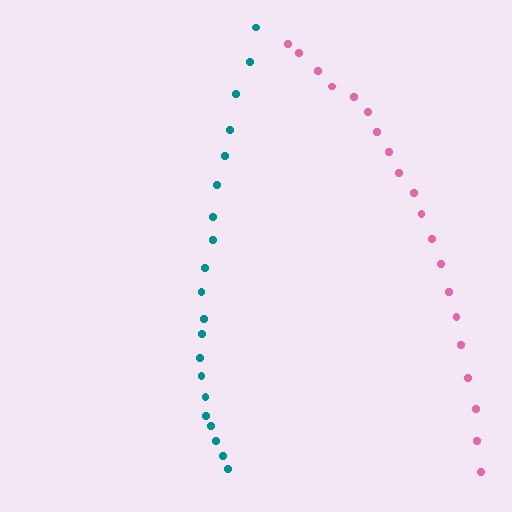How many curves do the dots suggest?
There are 2 distinct paths.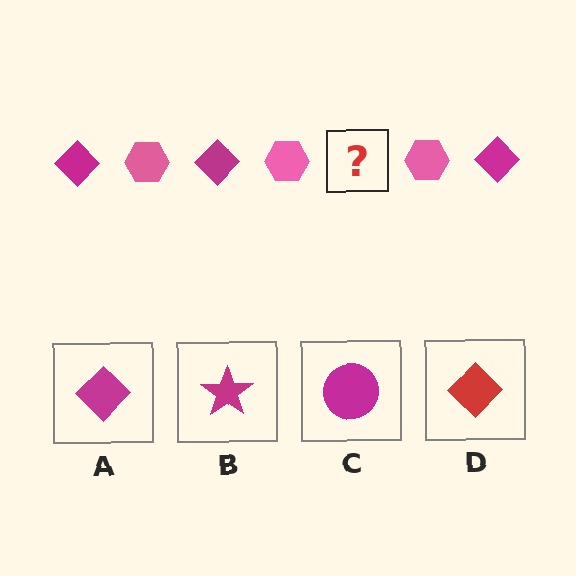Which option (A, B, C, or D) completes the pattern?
A.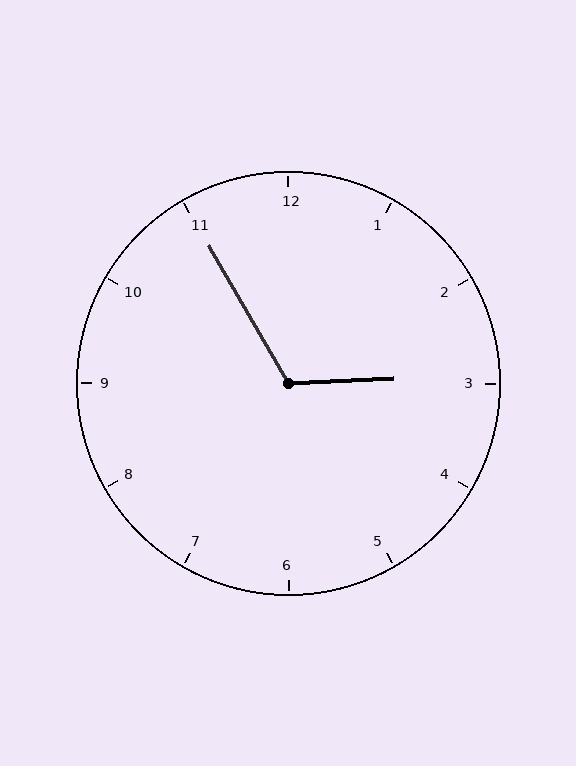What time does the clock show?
2:55.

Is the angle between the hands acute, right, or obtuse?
It is obtuse.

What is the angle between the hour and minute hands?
Approximately 118 degrees.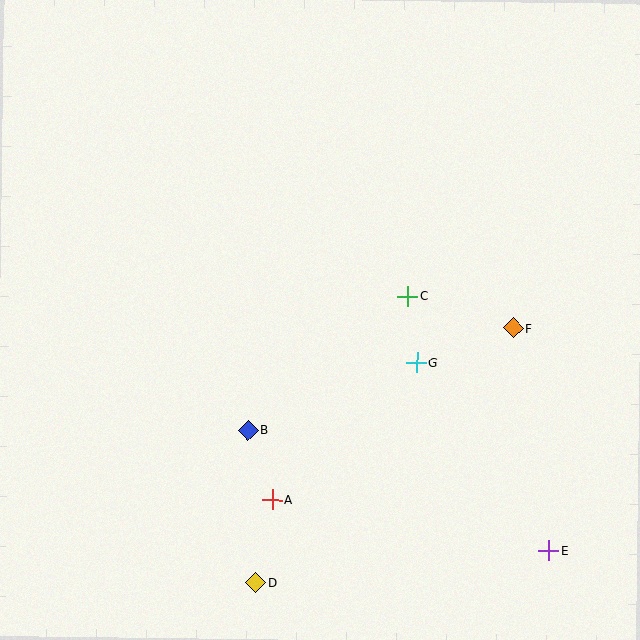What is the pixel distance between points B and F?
The distance between B and F is 284 pixels.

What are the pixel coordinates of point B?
Point B is at (248, 430).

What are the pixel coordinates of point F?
Point F is at (513, 328).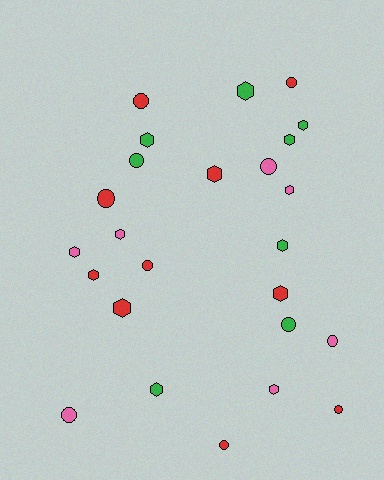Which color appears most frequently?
Red, with 10 objects.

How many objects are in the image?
There are 25 objects.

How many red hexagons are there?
There are 4 red hexagons.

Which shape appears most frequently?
Hexagon, with 14 objects.